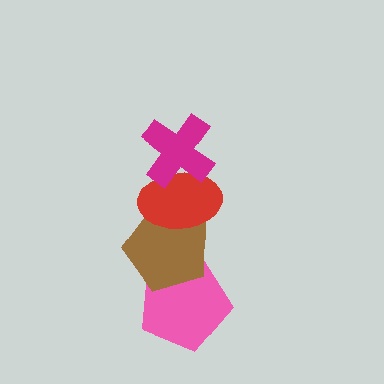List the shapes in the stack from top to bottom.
From top to bottom: the magenta cross, the red ellipse, the brown pentagon, the pink pentagon.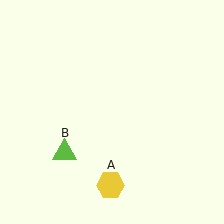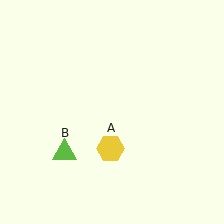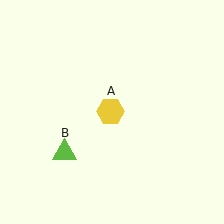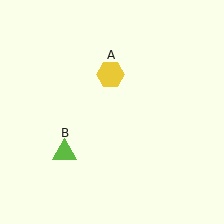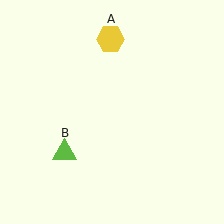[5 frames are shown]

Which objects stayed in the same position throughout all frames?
Lime triangle (object B) remained stationary.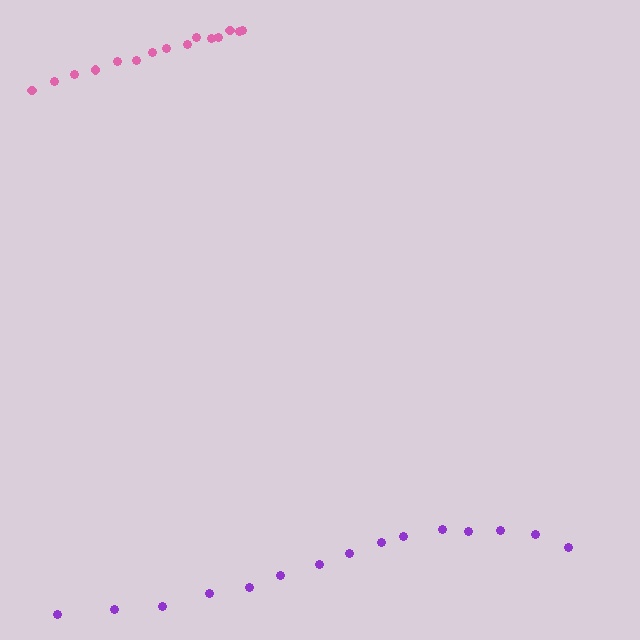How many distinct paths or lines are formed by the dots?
There are 2 distinct paths.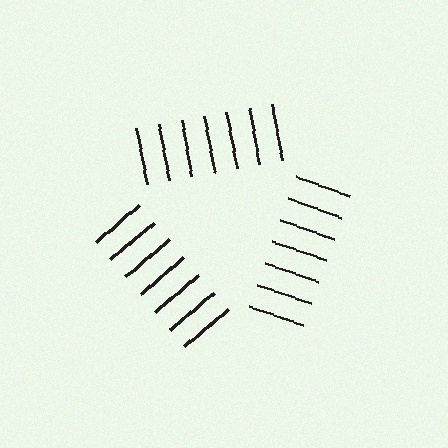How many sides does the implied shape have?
3 sides — the line-ends trace a triangle.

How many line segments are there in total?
21 — 7 along each of the 3 edges.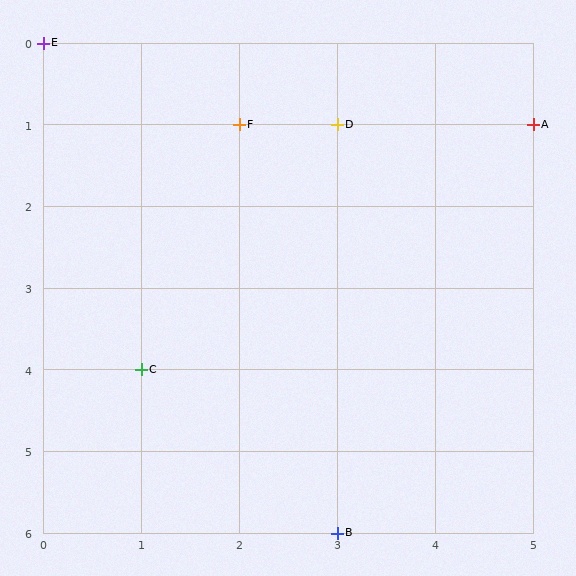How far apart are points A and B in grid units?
Points A and B are 2 columns and 5 rows apart (about 5.4 grid units diagonally).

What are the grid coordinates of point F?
Point F is at grid coordinates (2, 1).